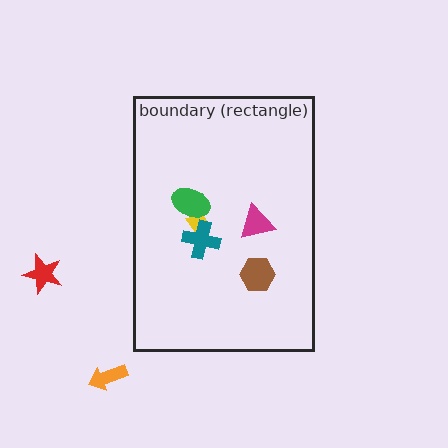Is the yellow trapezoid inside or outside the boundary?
Inside.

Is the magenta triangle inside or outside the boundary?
Inside.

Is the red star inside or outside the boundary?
Outside.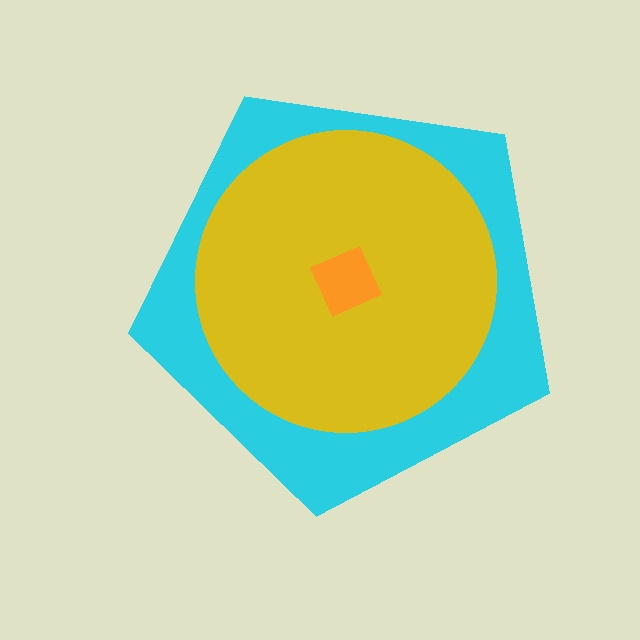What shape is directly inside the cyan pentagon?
The yellow circle.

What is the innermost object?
The orange diamond.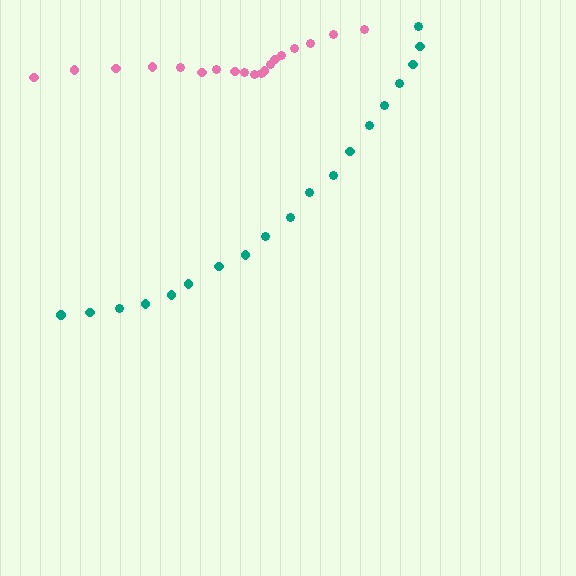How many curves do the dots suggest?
There are 2 distinct paths.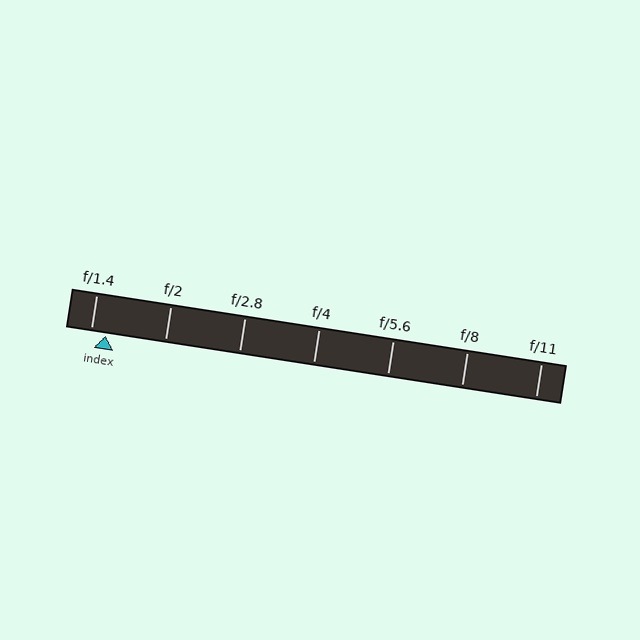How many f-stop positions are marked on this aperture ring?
There are 7 f-stop positions marked.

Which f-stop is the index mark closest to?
The index mark is closest to f/1.4.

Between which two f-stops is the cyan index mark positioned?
The index mark is between f/1.4 and f/2.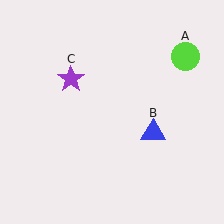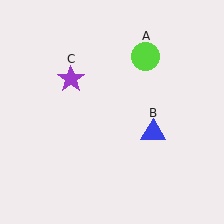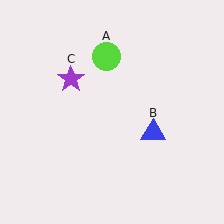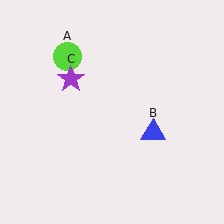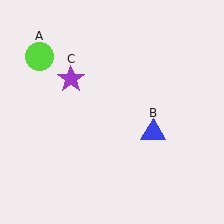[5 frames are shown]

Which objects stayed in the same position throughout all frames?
Blue triangle (object B) and purple star (object C) remained stationary.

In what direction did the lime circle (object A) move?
The lime circle (object A) moved left.